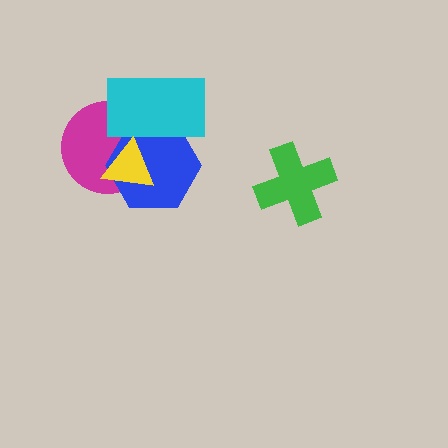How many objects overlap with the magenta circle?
3 objects overlap with the magenta circle.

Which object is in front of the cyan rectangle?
The yellow triangle is in front of the cyan rectangle.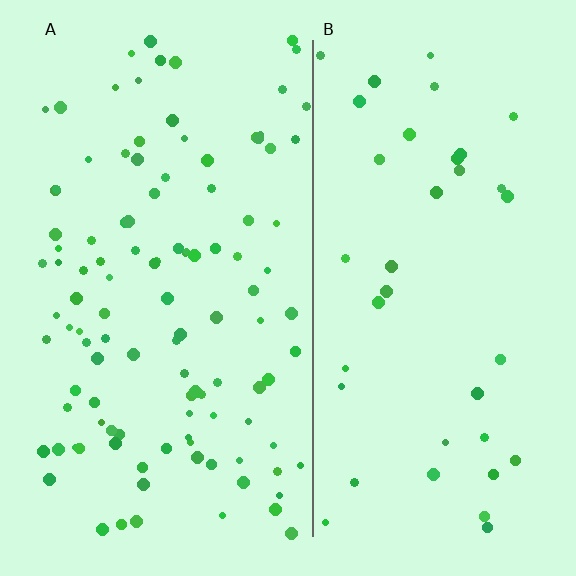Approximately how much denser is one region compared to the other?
Approximately 2.9× — region A over region B.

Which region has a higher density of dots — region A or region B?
A (the left).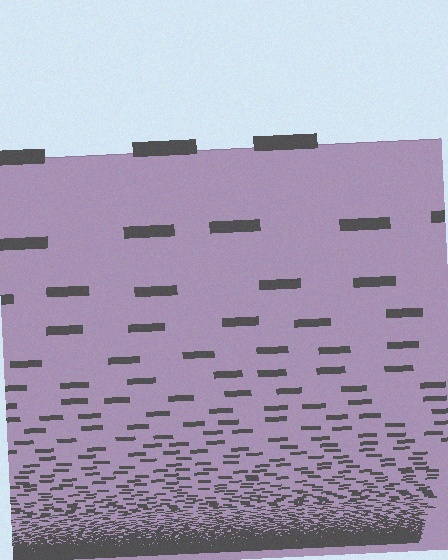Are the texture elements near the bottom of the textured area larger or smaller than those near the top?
Smaller. The gradient is inverted — elements near the bottom are smaller and denser.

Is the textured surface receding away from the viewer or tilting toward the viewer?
The surface appears to tilt toward the viewer. Texture elements get larger and sparser toward the top.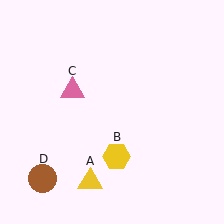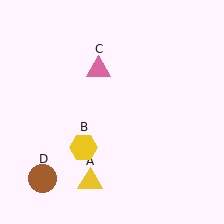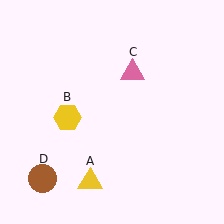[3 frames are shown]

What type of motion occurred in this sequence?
The yellow hexagon (object B), pink triangle (object C) rotated clockwise around the center of the scene.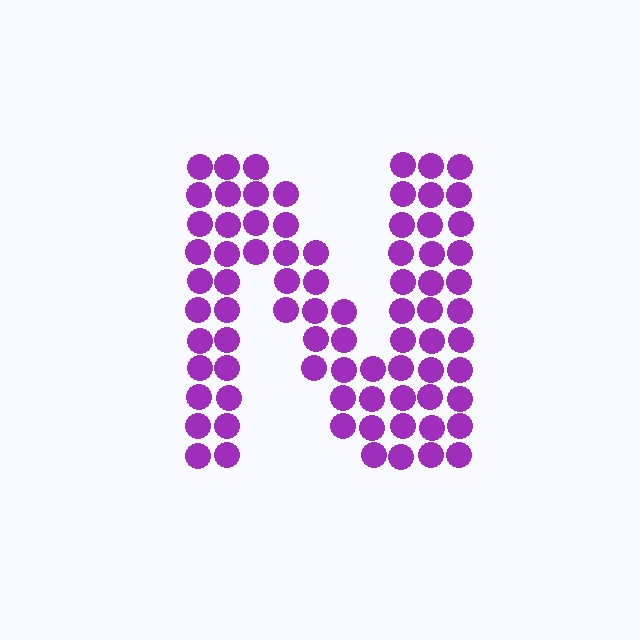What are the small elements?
The small elements are circles.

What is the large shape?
The large shape is the letter N.